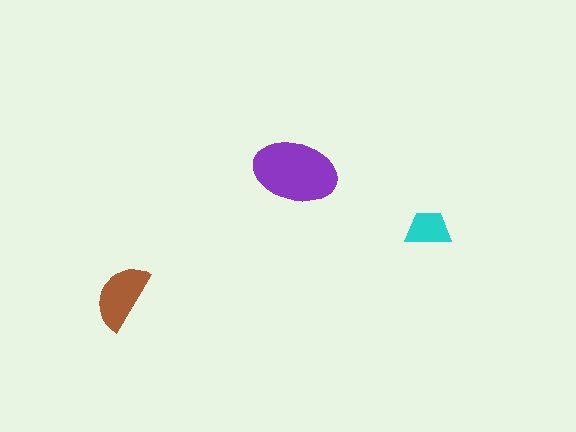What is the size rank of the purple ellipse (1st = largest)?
1st.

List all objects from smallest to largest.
The cyan trapezoid, the brown semicircle, the purple ellipse.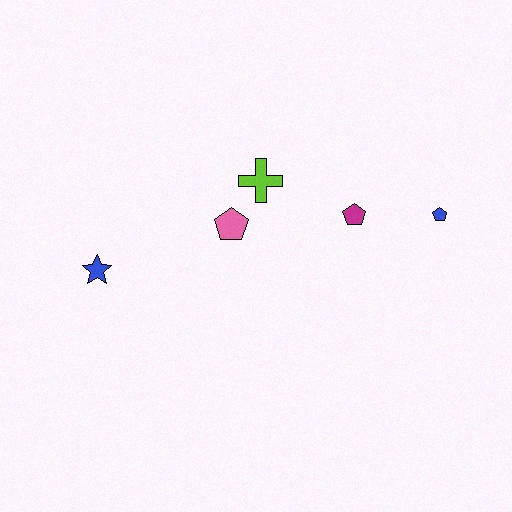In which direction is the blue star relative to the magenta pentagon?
The blue star is to the left of the magenta pentagon.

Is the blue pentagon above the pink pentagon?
Yes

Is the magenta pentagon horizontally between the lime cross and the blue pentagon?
Yes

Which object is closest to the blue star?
The pink pentagon is closest to the blue star.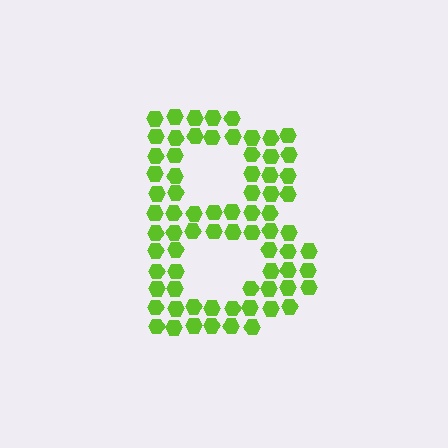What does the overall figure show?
The overall figure shows the letter B.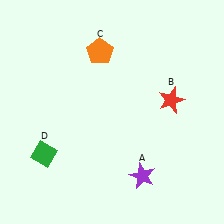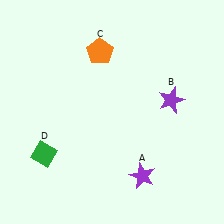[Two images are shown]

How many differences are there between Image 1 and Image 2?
There is 1 difference between the two images.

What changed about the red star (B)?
In Image 1, B is red. In Image 2, it changed to purple.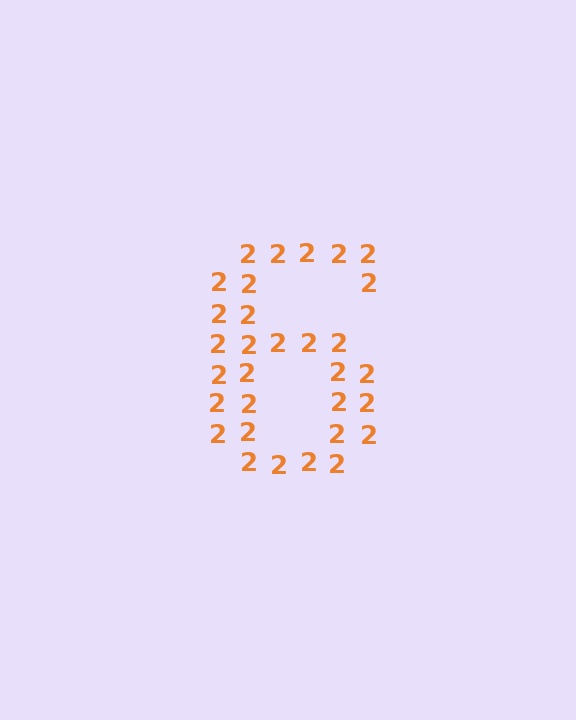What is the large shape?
The large shape is the digit 6.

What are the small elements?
The small elements are digit 2's.